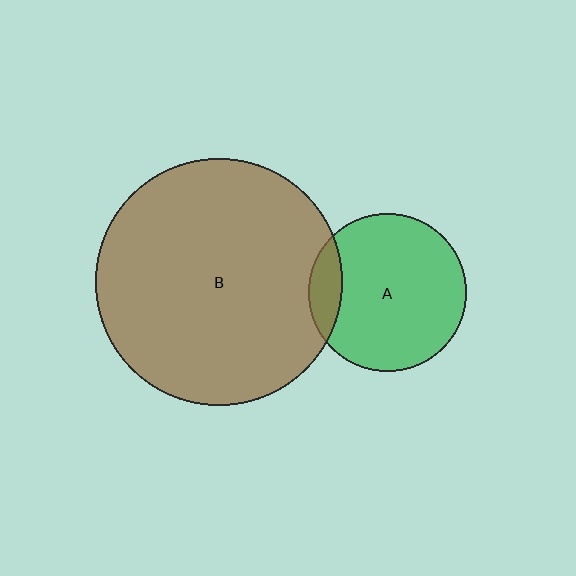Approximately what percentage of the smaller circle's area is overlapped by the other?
Approximately 15%.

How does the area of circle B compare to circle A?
Approximately 2.4 times.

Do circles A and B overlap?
Yes.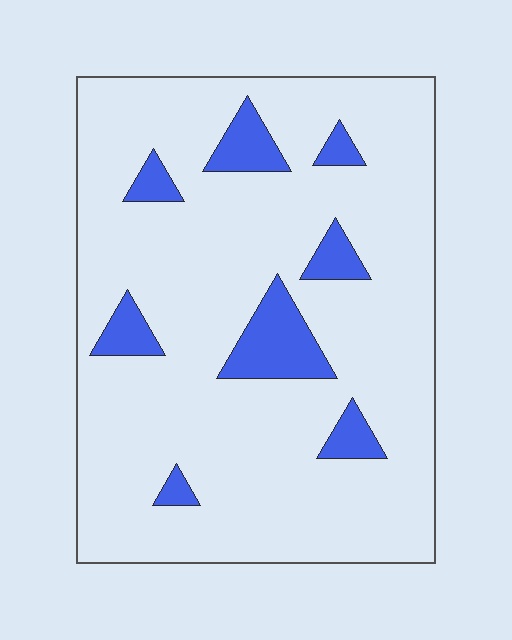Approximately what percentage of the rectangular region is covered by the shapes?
Approximately 10%.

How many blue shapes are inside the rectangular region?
8.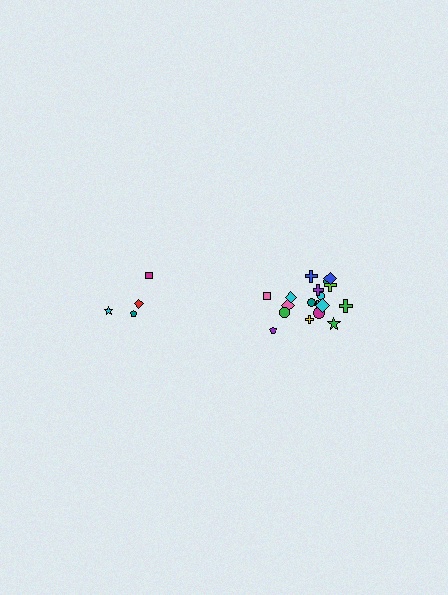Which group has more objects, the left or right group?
The right group.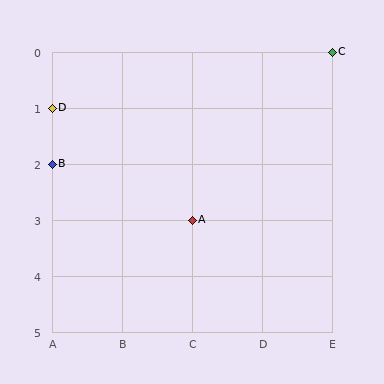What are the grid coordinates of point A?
Point A is at grid coordinates (C, 3).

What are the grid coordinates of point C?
Point C is at grid coordinates (E, 0).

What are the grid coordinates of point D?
Point D is at grid coordinates (A, 1).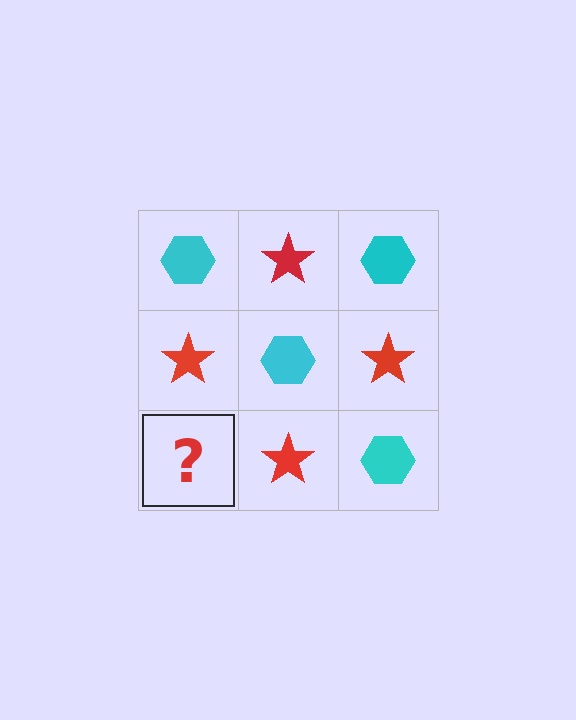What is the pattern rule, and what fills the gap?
The rule is that it alternates cyan hexagon and red star in a checkerboard pattern. The gap should be filled with a cyan hexagon.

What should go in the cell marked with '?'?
The missing cell should contain a cyan hexagon.